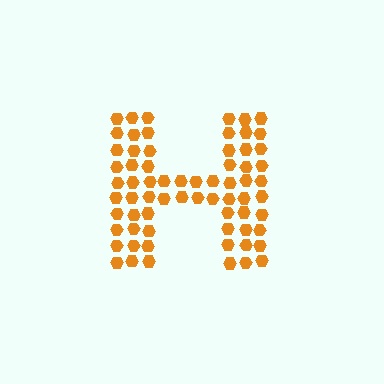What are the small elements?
The small elements are hexagons.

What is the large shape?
The large shape is the letter H.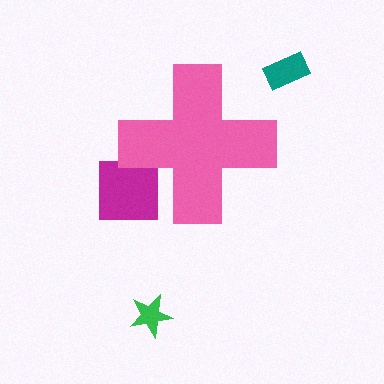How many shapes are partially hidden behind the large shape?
1 shape is partially hidden.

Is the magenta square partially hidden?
Yes, the magenta square is partially hidden behind the pink cross.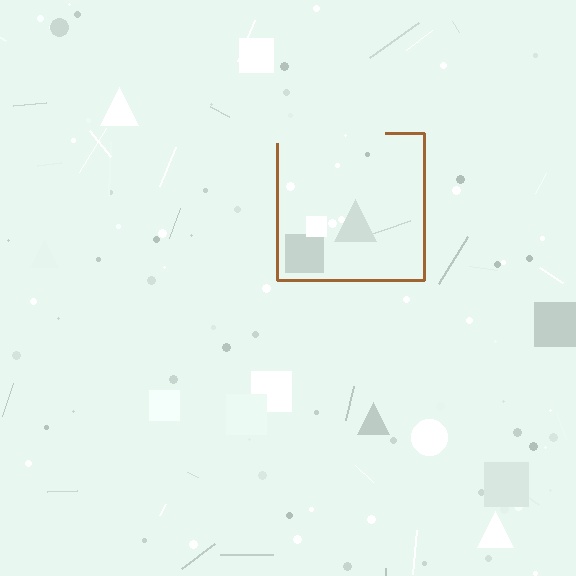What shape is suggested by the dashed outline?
The dashed outline suggests a square.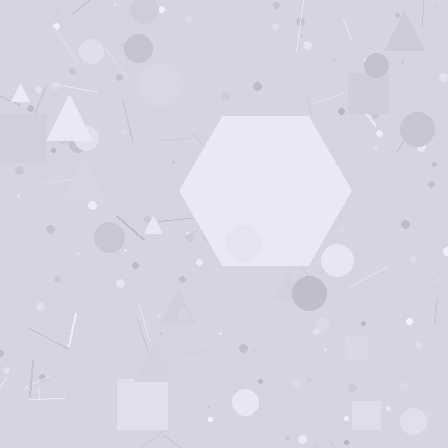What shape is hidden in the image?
A hexagon is hidden in the image.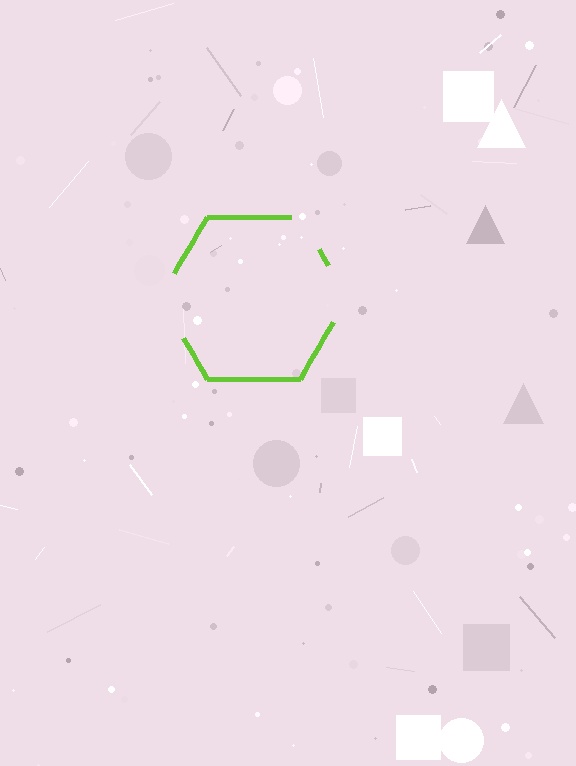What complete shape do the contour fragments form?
The contour fragments form a hexagon.